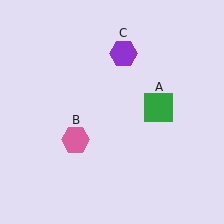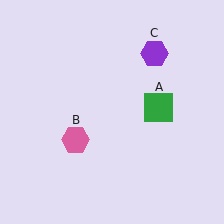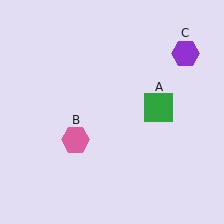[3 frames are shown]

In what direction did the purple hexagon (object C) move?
The purple hexagon (object C) moved right.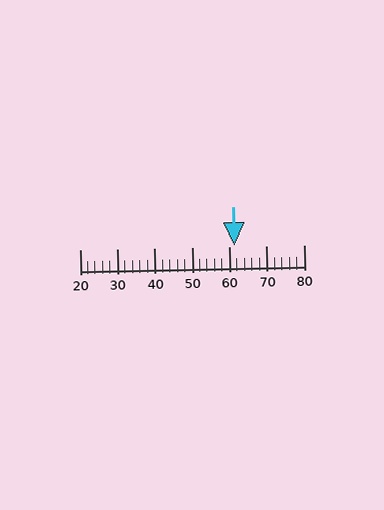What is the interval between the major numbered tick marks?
The major tick marks are spaced 10 units apart.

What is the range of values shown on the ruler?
The ruler shows values from 20 to 80.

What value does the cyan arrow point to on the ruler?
The cyan arrow points to approximately 61.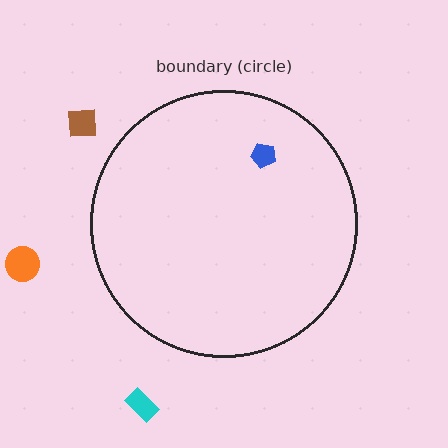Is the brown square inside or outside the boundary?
Outside.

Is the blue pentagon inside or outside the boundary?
Inside.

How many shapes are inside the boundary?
1 inside, 3 outside.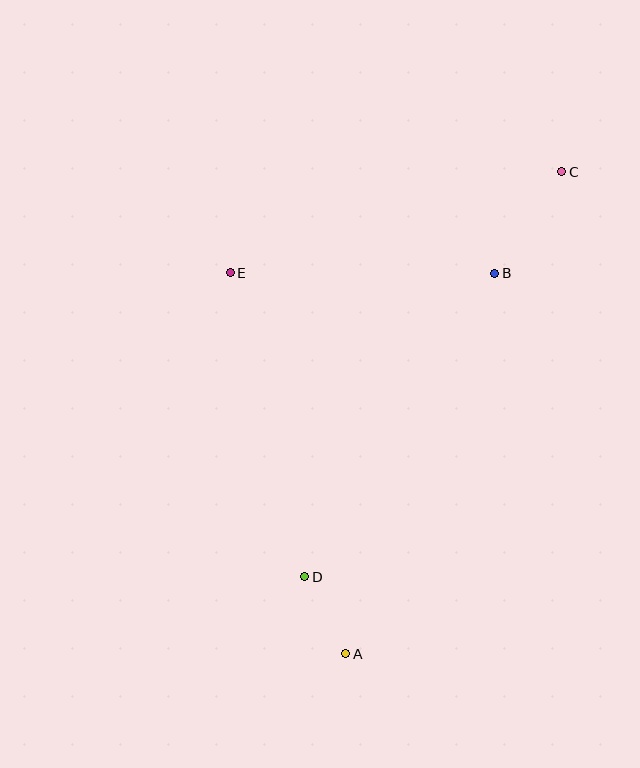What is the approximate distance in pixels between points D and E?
The distance between D and E is approximately 313 pixels.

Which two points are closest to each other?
Points A and D are closest to each other.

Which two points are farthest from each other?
Points A and C are farthest from each other.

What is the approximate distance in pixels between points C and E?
The distance between C and E is approximately 347 pixels.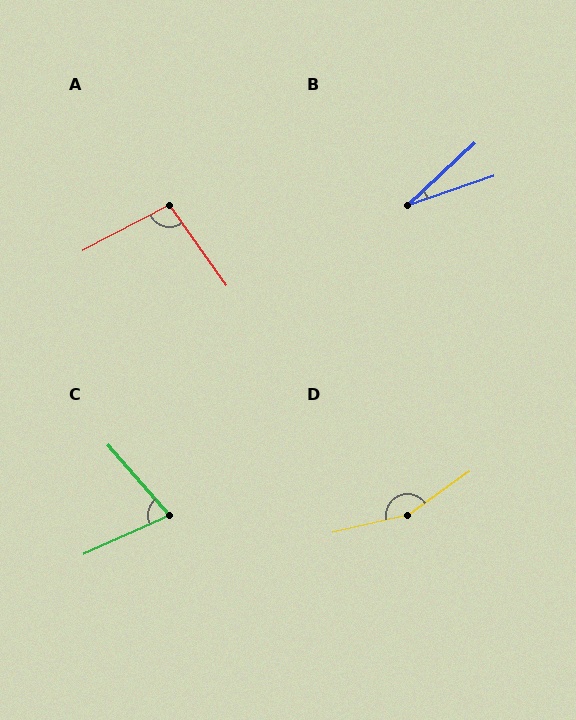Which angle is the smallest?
B, at approximately 24 degrees.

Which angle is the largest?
D, at approximately 158 degrees.